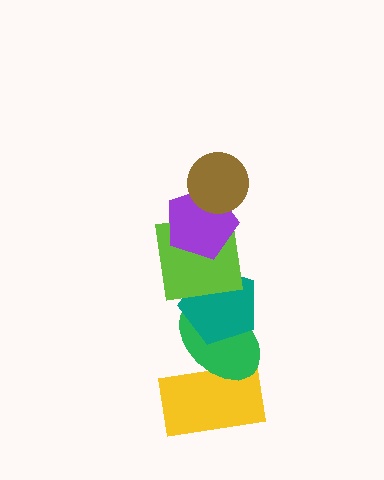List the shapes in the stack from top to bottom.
From top to bottom: the brown circle, the purple pentagon, the lime square, the teal pentagon, the green ellipse, the yellow rectangle.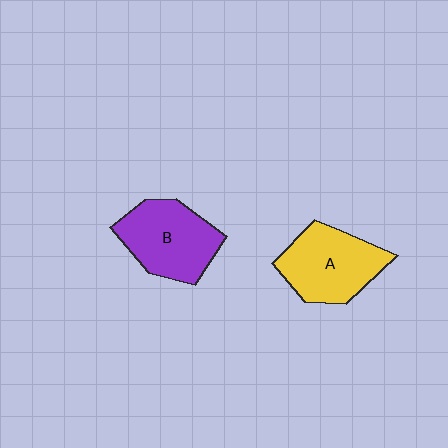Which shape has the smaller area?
Shape B (purple).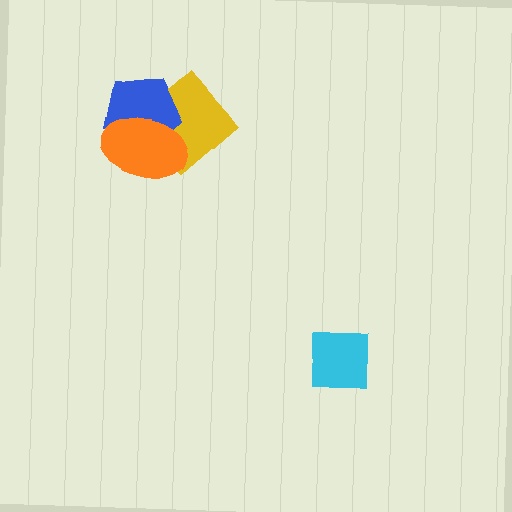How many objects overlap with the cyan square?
0 objects overlap with the cyan square.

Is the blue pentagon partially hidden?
Yes, it is partially covered by another shape.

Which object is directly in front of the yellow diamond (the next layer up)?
The blue pentagon is directly in front of the yellow diamond.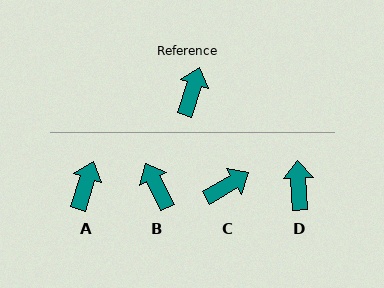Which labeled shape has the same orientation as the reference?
A.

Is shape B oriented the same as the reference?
No, it is off by about 44 degrees.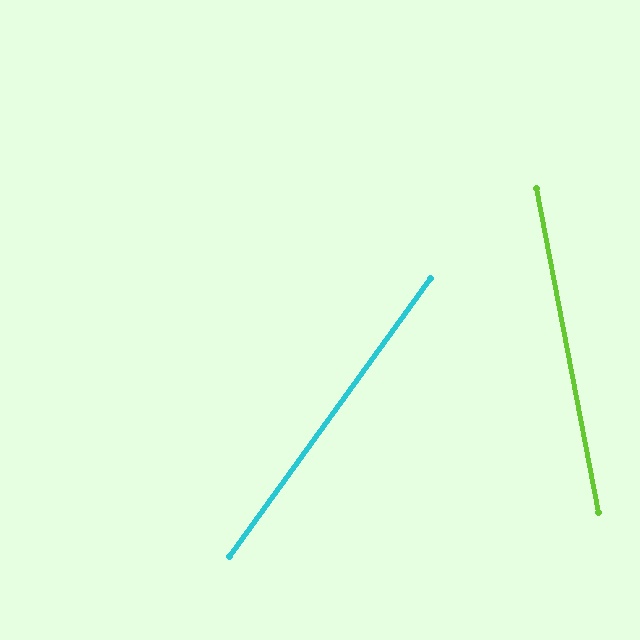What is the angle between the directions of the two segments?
Approximately 47 degrees.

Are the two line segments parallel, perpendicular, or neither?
Neither parallel nor perpendicular — they differ by about 47°.